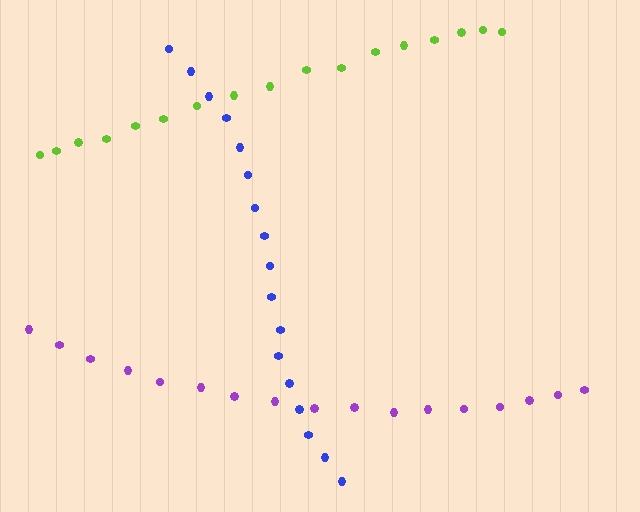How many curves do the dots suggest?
There are 3 distinct paths.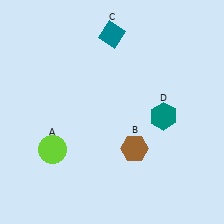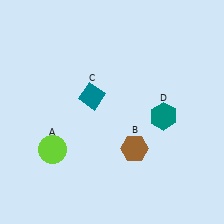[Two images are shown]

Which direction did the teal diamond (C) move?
The teal diamond (C) moved down.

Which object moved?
The teal diamond (C) moved down.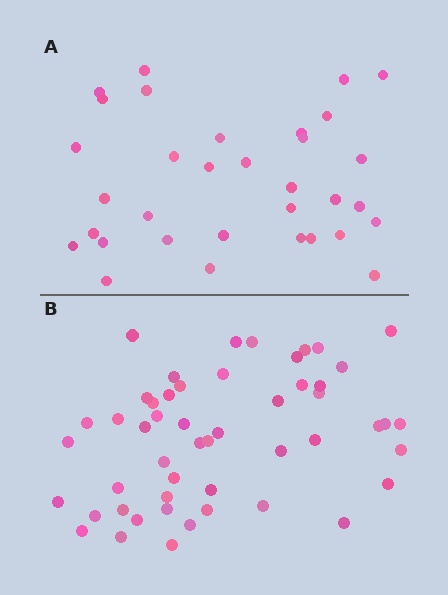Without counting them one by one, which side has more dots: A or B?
Region B (the bottom region) has more dots.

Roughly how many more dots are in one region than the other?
Region B has approximately 20 more dots than region A.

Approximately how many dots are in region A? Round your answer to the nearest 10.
About 30 dots. (The exact count is 33, which rounds to 30.)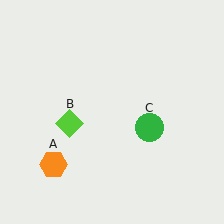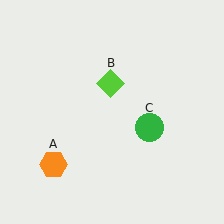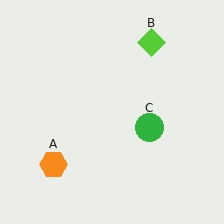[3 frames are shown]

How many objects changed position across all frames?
1 object changed position: lime diamond (object B).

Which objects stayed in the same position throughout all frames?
Orange hexagon (object A) and green circle (object C) remained stationary.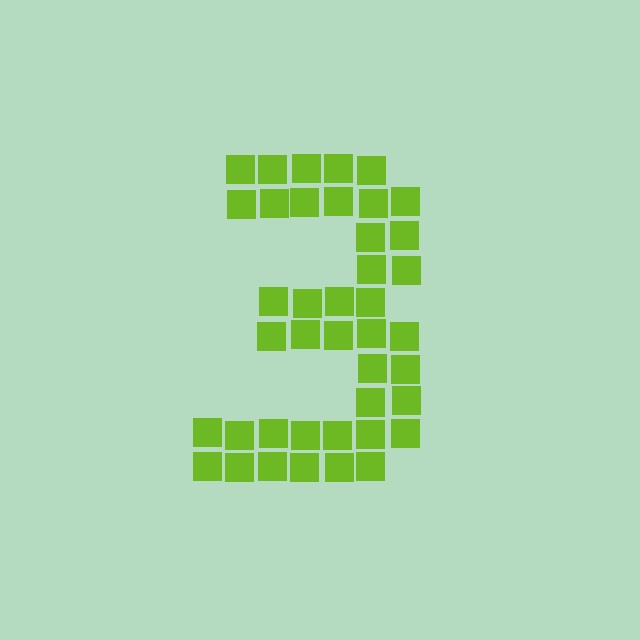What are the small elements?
The small elements are squares.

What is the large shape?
The large shape is the digit 3.